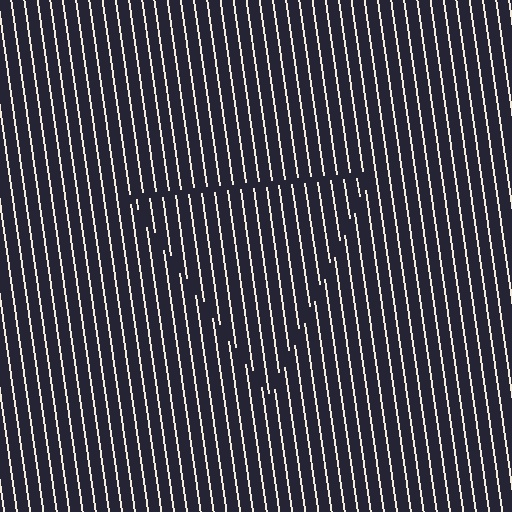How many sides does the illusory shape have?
3 sides — the line-ends trace a triangle.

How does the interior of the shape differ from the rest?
The interior of the shape contains the same grating, shifted by half a period — the contour is defined by the phase discontinuity where line-ends from the inner and outer gratings abut.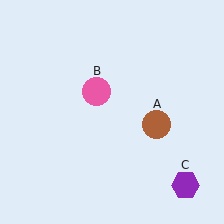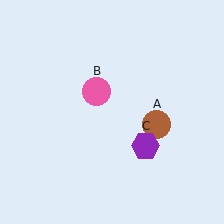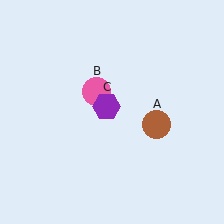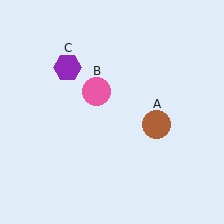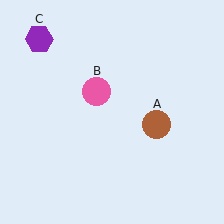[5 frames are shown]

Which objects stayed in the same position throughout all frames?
Brown circle (object A) and pink circle (object B) remained stationary.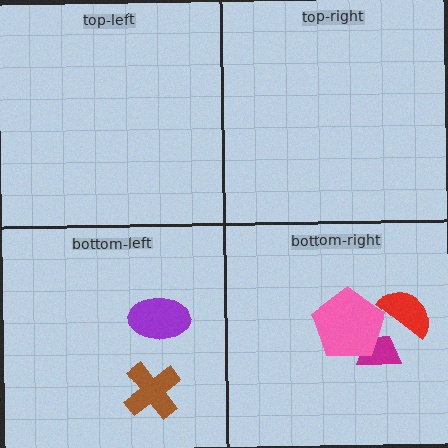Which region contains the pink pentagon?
The bottom-right region.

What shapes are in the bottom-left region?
The purple ellipse, the brown cross.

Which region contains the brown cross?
The bottom-left region.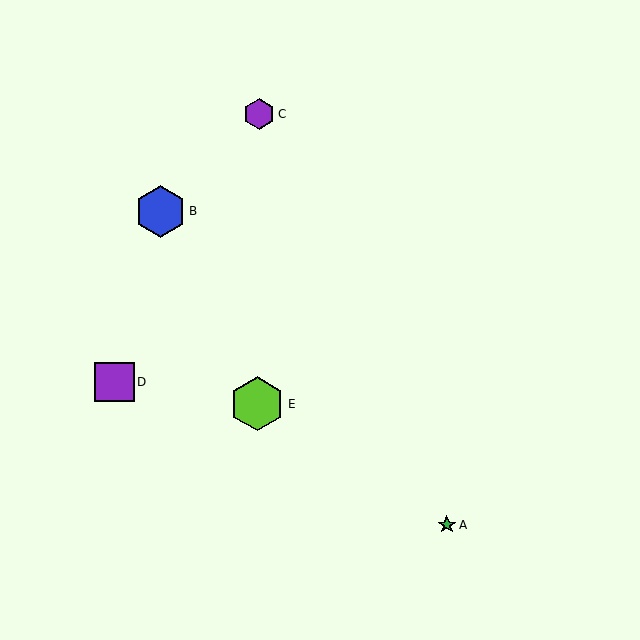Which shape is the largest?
The lime hexagon (labeled E) is the largest.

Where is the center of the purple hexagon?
The center of the purple hexagon is at (259, 114).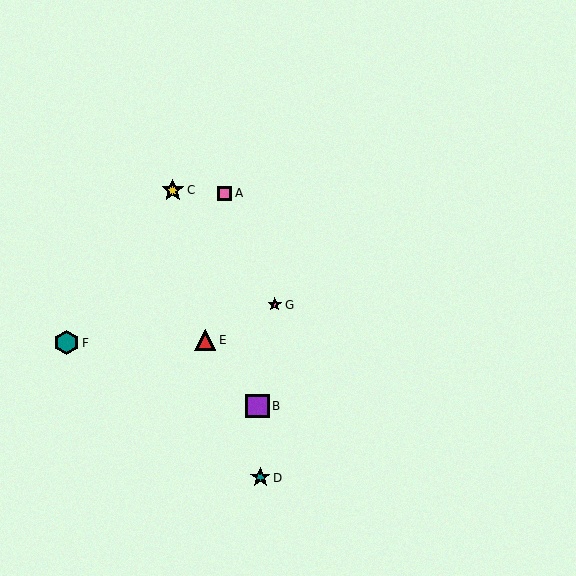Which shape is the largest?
The teal hexagon (labeled F) is the largest.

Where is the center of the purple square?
The center of the purple square is at (257, 406).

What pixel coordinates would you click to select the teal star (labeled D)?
Click at (260, 478) to select the teal star D.